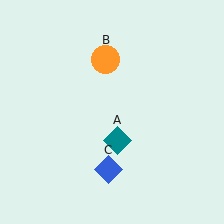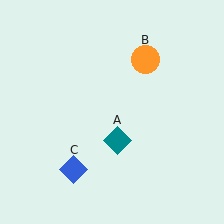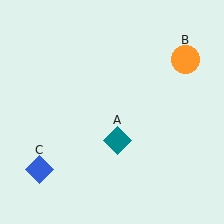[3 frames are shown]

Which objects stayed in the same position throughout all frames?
Teal diamond (object A) remained stationary.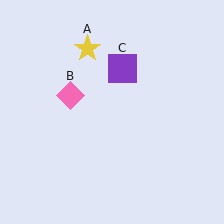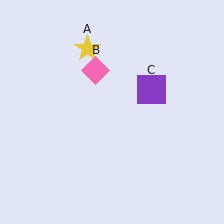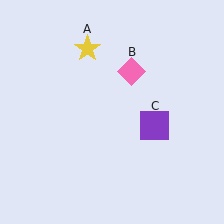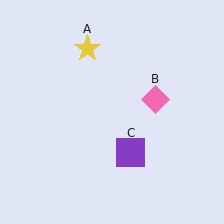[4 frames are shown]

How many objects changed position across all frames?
2 objects changed position: pink diamond (object B), purple square (object C).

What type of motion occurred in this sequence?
The pink diamond (object B), purple square (object C) rotated clockwise around the center of the scene.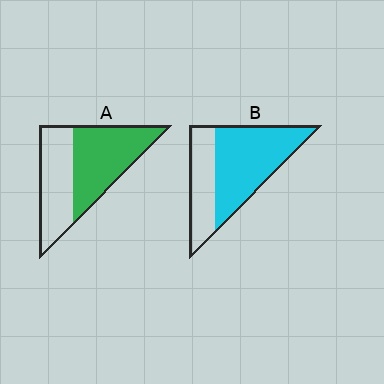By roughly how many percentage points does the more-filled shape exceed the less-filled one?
By roughly 10 percentage points (B over A).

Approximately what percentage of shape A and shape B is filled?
A is approximately 55% and B is approximately 65%.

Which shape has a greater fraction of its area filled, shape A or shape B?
Shape B.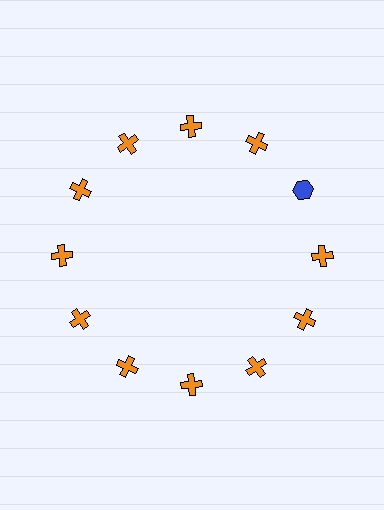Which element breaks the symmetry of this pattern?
The blue hexagon at roughly the 2 o'clock position breaks the symmetry. All other shapes are orange crosses.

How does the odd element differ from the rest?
It differs in both color (blue instead of orange) and shape (hexagon instead of cross).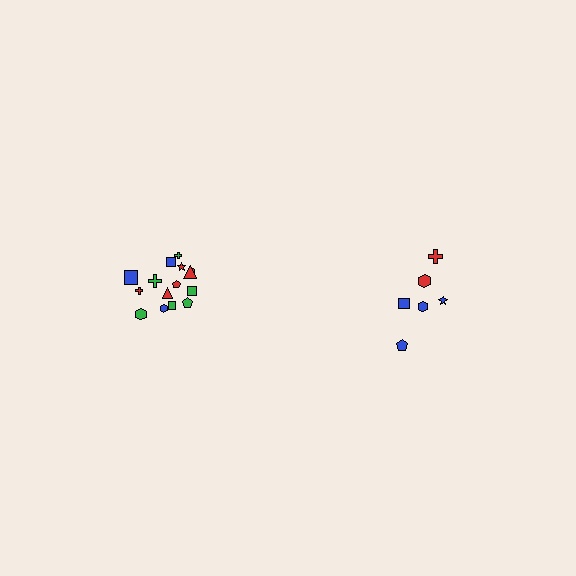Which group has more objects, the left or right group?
The left group.